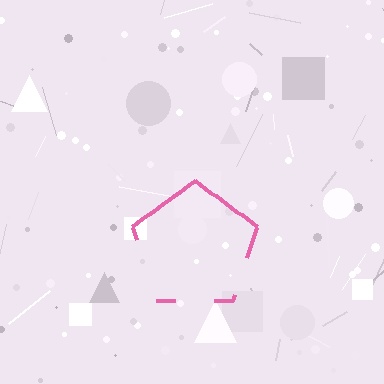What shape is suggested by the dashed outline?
The dashed outline suggests a pentagon.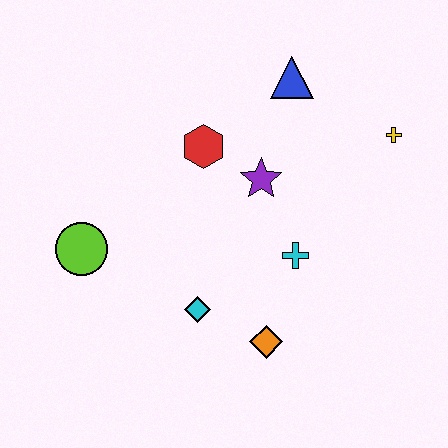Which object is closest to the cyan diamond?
The orange diamond is closest to the cyan diamond.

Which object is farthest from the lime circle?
The yellow cross is farthest from the lime circle.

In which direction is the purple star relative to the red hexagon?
The purple star is to the right of the red hexagon.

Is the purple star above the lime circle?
Yes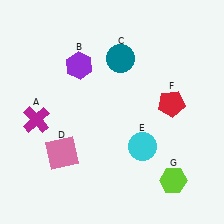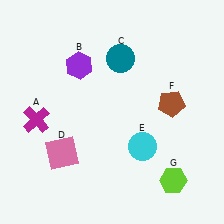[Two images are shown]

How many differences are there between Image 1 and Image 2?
There is 1 difference between the two images.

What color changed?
The pentagon (F) changed from red in Image 1 to brown in Image 2.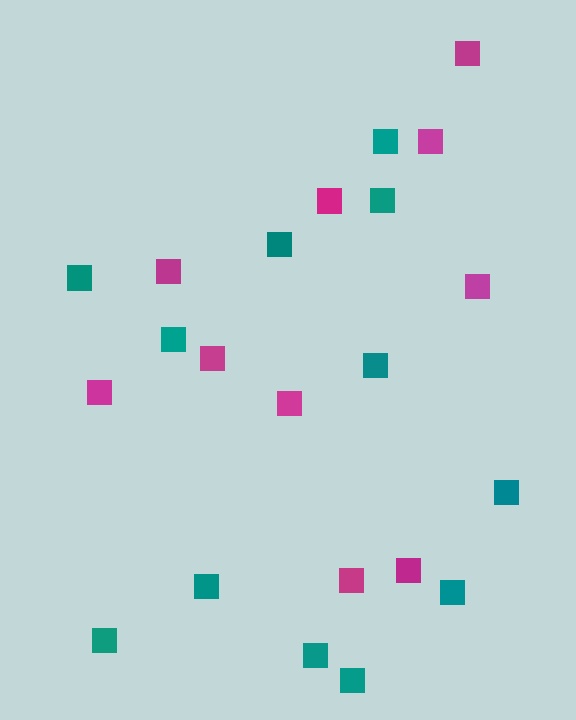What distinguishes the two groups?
There are 2 groups: one group of teal squares (12) and one group of magenta squares (10).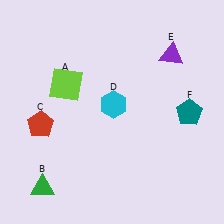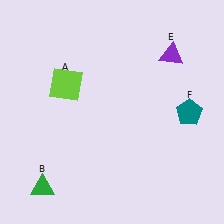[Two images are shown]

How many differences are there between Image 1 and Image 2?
There are 2 differences between the two images.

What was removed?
The cyan hexagon (D), the red pentagon (C) were removed in Image 2.